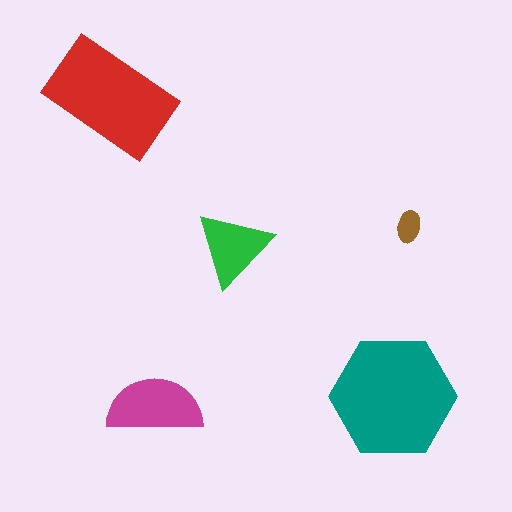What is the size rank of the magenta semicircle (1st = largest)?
3rd.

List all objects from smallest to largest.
The brown ellipse, the green triangle, the magenta semicircle, the red rectangle, the teal hexagon.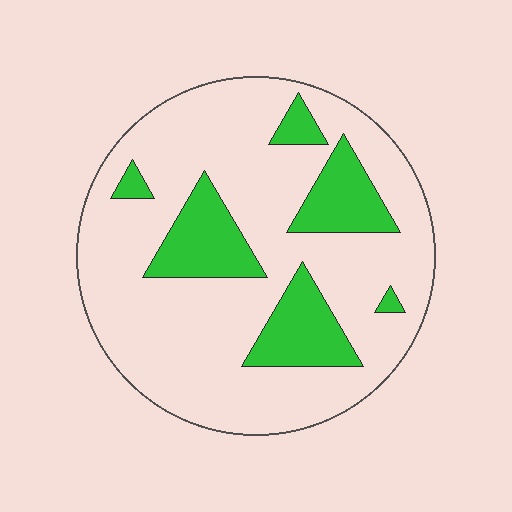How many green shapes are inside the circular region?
6.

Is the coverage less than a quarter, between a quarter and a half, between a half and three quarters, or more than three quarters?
Less than a quarter.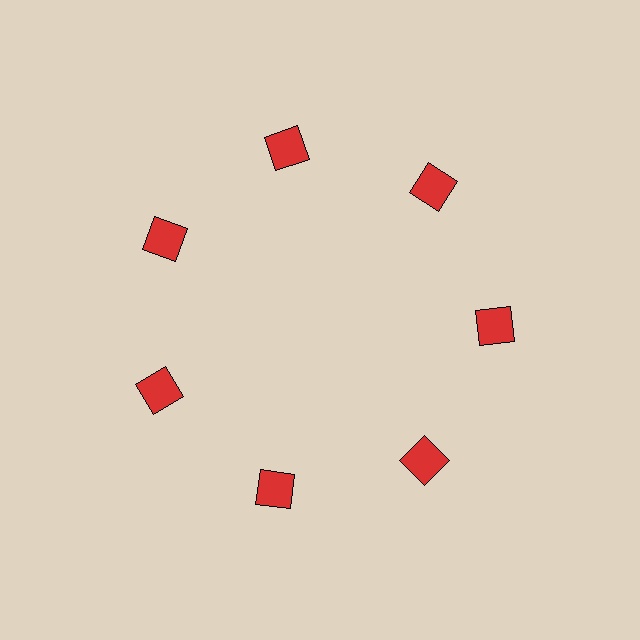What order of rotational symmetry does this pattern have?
This pattern has 7-fold rotational symmetry.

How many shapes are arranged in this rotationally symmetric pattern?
There are 7 shapes, arranged in 7 groups of 1.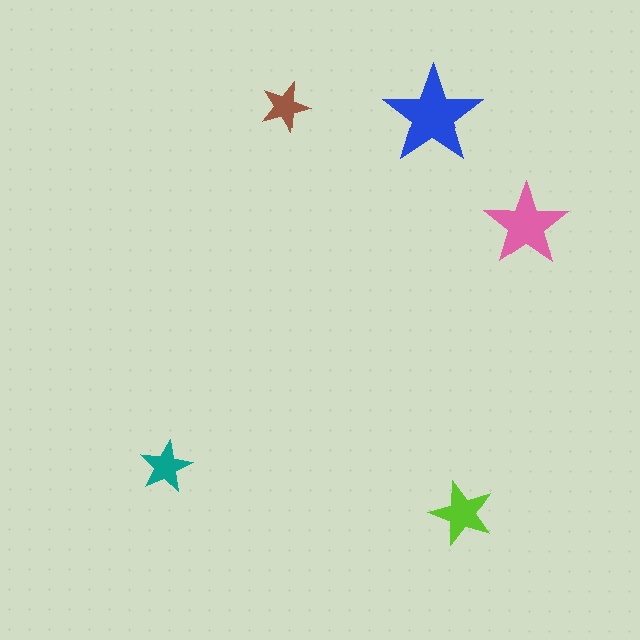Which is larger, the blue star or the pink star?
The blue one.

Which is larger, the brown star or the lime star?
The lime one.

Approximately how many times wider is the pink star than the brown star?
About 1.5 times wider.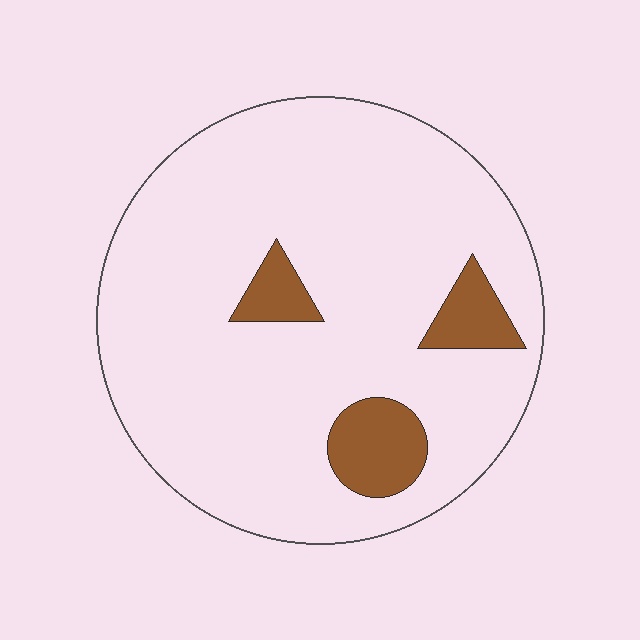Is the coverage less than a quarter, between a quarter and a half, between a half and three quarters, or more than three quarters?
Less than a quarter.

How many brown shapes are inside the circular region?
3.